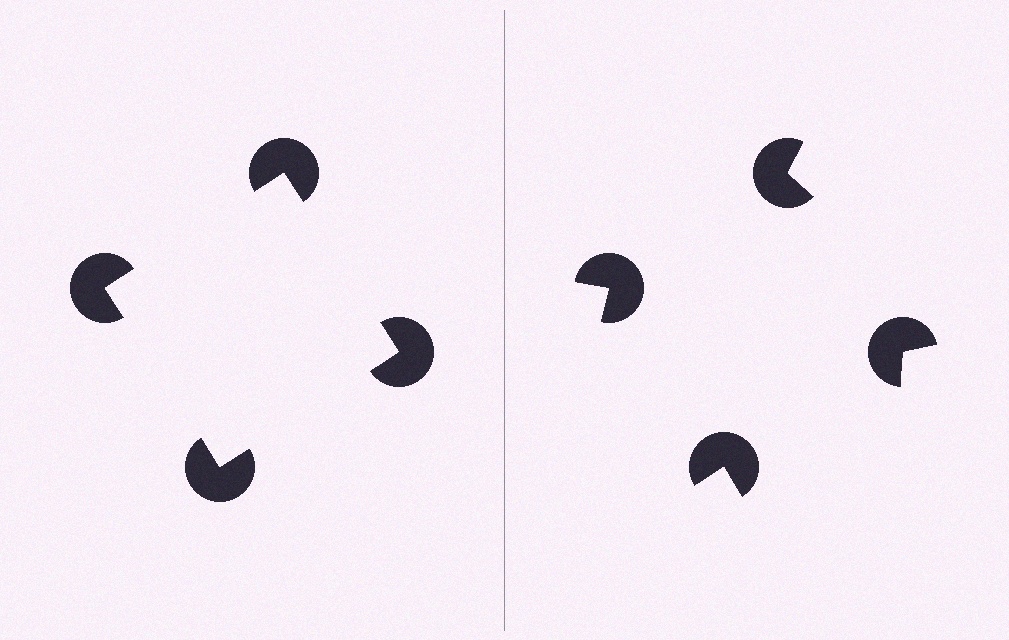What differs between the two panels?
The pac-man discs are positioned identically on both sides; only the wedge orientations differ. On the left they align to a square; on the right they are misaligned.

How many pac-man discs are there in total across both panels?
8 — 4 on each side.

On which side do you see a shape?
An illusory square appears on the left side. On the right side the wedge cuts are rotated, so no coherent shape forms.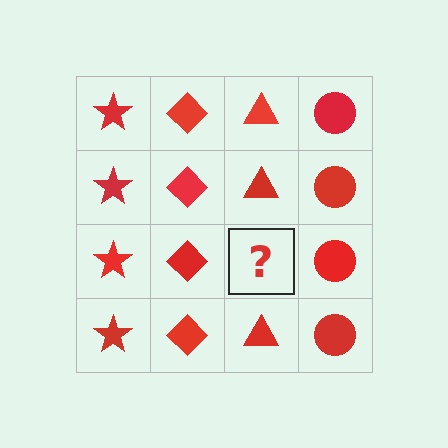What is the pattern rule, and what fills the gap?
The rule is that each column has a consistent shape. The gap should be filled with a red triangle.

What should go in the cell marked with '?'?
The missing cell should contain a red triangle.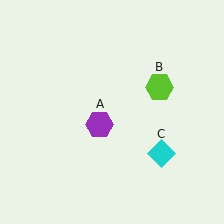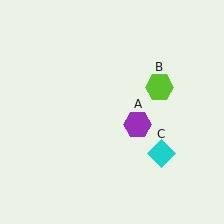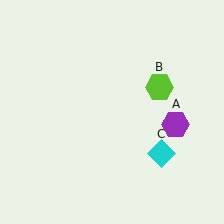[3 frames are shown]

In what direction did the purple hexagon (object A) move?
The purple hexagon (object A) moved right.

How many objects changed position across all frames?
1 object changed position: purple hexagon (object A).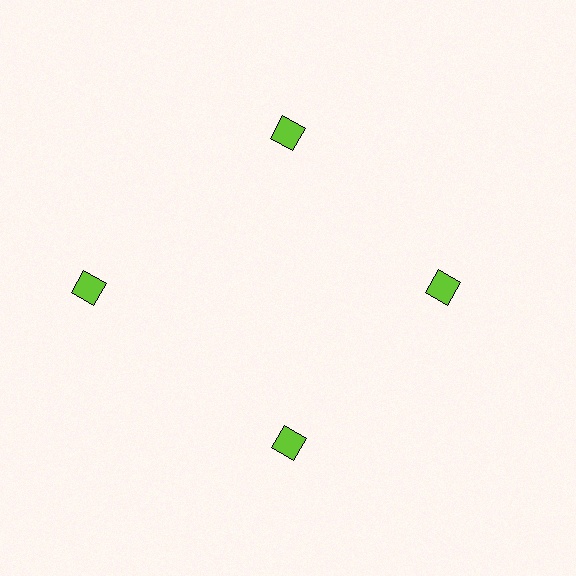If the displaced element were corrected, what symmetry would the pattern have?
It would have 4-fold rotational symmetry — the pattern would map onto itself every 90 degrees.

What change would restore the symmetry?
The symmetry would be restored by moving it inward, back onto the ring so that all 4 diamonds sit at equal angles and equal distance from the center.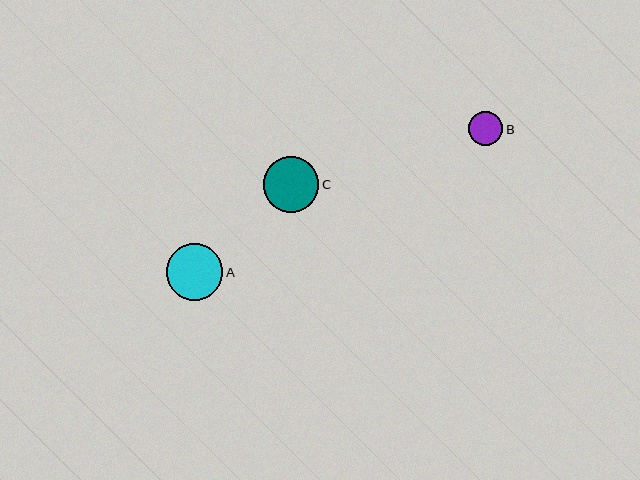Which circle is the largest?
Circle A is the largest with a size of approximately 56 pixels.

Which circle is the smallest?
Circle B is the smallest with a size of approximately 34 pixels.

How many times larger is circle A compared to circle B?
Circle A is approximately 1.7 times the size of circle B.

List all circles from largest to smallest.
From largest to smallest: A, C, B.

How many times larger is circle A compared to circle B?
Circle A is approximately 1.7 times the size of circle B.